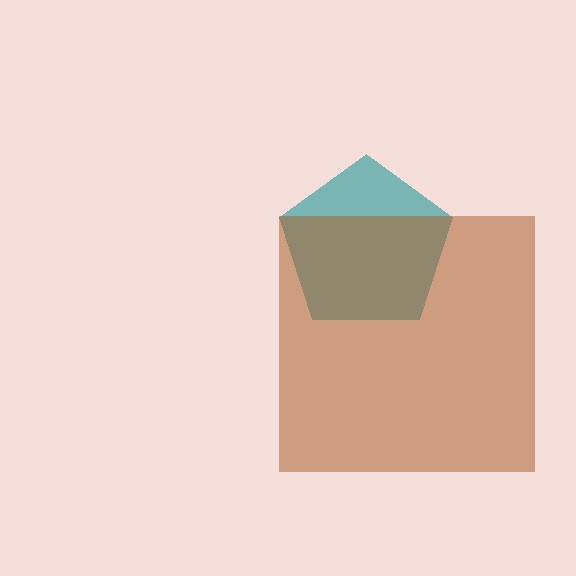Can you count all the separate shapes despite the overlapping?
Yes, there are 2 separate shapes.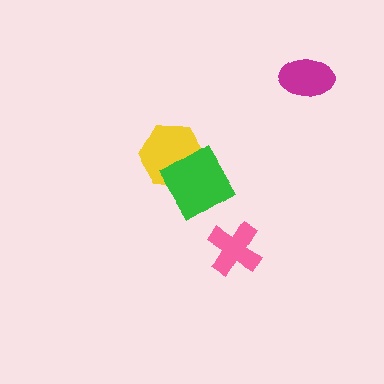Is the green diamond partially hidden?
No, no other shape covers it.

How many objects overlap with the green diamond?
1 object overlaps with the green diamond.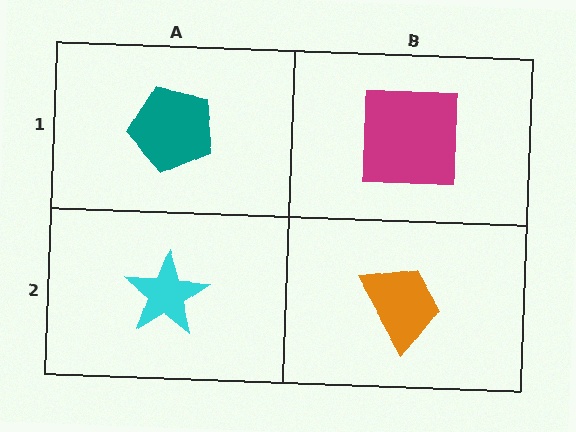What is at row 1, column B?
A magenta square.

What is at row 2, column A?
A cyan star.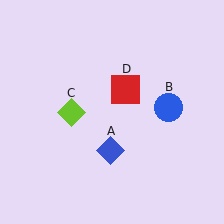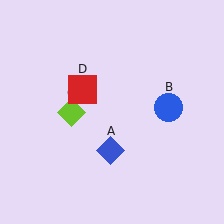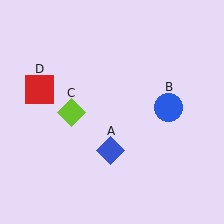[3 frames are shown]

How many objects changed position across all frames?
1 object changed position: red square (object D).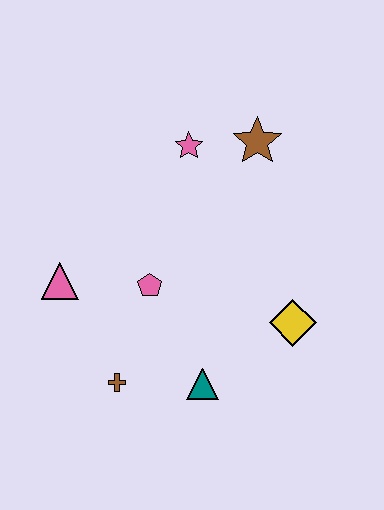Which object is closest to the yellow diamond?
The teal triangle is closest to the yellow diamond.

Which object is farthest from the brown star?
The brown cross is farthest from the brown star.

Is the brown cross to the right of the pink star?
No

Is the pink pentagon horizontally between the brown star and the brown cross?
Yes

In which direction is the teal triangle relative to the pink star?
The teal triangle is below the pink star.